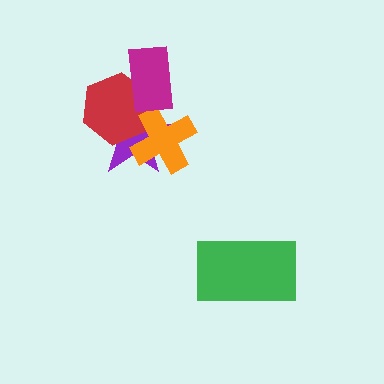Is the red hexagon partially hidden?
Yes, it is partially covered by another shape.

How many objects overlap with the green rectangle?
0 objects overlap with the green rectangle.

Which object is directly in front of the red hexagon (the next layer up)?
The orange cross is directly in front of the red hexagon.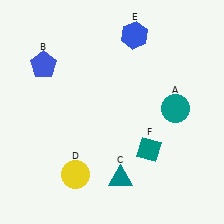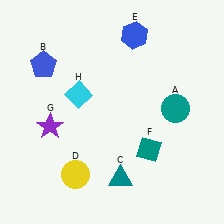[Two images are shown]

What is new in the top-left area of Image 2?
A cyan diamond (H) was added in the top-left area of Image 2.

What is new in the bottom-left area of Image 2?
A purple star (G) was added in the bottom-left area of Image 2.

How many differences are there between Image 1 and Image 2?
There are 2 differences between the two images.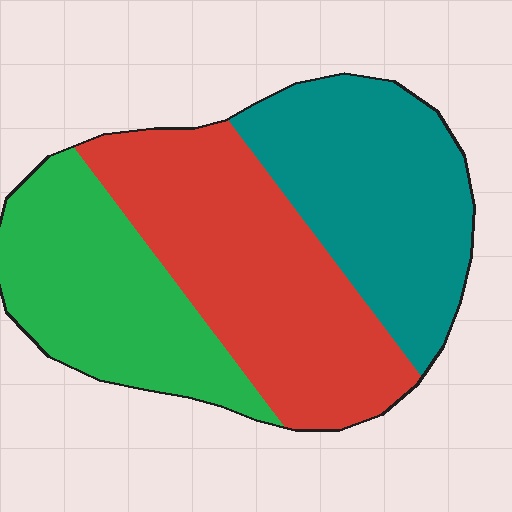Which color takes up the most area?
Red, at roughly 40%.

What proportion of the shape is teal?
Teal covers about 35% of the shape.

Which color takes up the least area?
Green, at roughly 30%.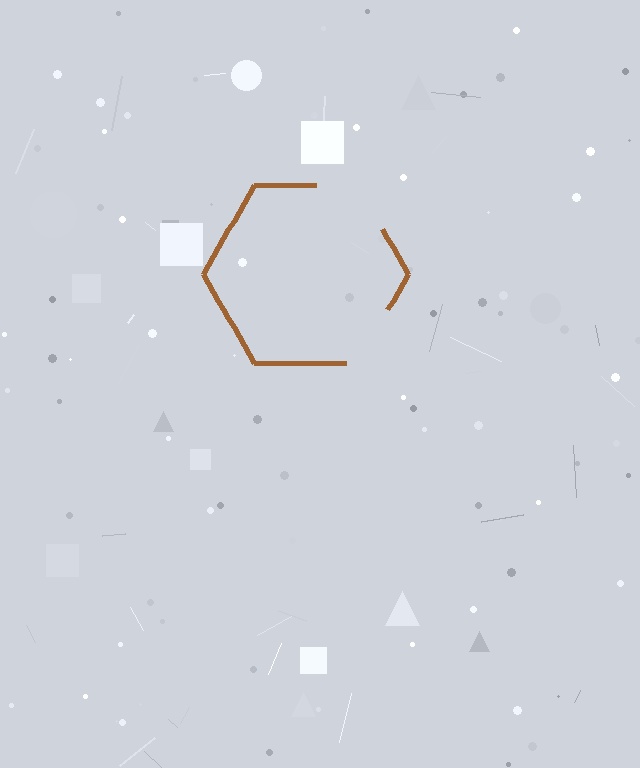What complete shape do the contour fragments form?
The contour fragments form a hexagon.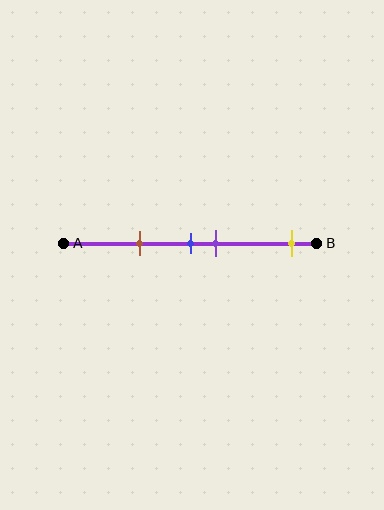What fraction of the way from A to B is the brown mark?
The brown mark is approximately 30% (0.3) of the way from A to B.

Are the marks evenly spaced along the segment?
No, the marks are not evenly spaced.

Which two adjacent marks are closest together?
The blue and purple marks are the closest adjacent pair.